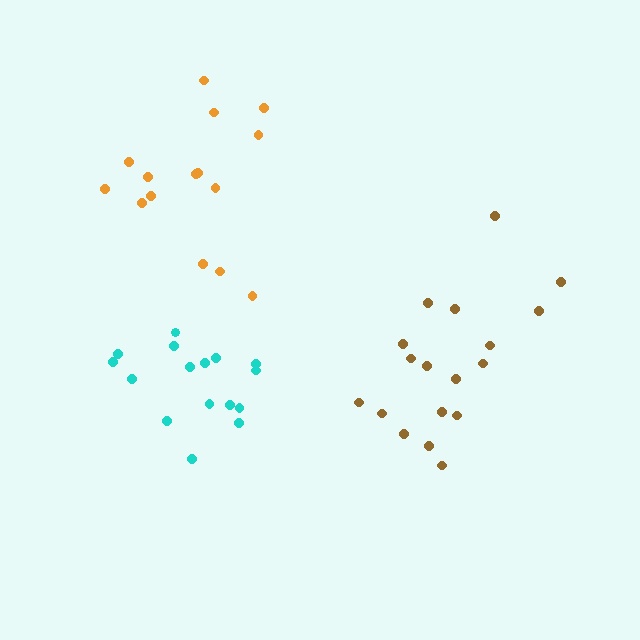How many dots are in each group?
Group 1: 16 dots, Group 2: 18 dots, Group 3: 15 dots (49 total).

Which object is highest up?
The orange cluster is topmost.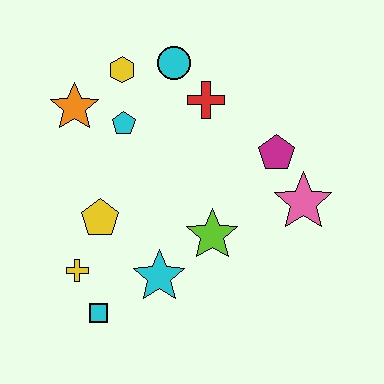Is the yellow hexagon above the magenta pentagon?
Yes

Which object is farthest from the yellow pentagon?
The pink star is farthest from the yellow pentagon.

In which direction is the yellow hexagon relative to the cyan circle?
The yellow hexagon is to the left of the cyan circle.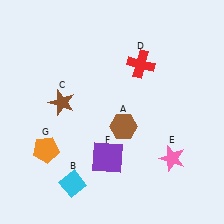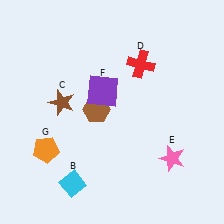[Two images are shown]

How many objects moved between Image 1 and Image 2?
2 objects moved between the two images.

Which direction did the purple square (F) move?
The purple square (F) moved up.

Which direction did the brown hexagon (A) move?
The brown hexagon (A) moved left.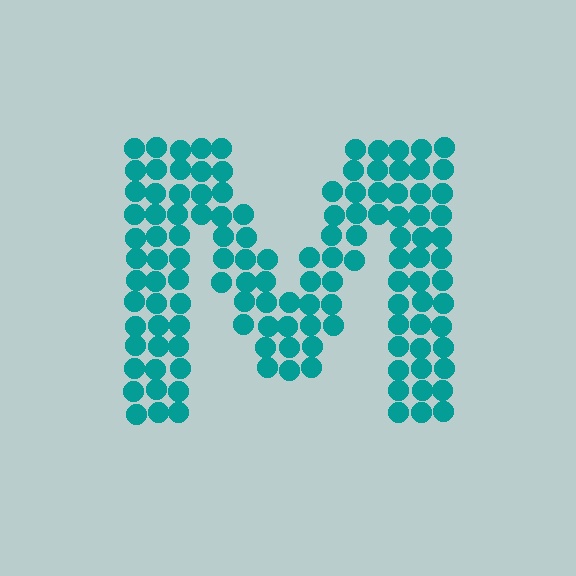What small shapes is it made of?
It is made of small circles.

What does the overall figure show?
The overall figure shows the letter M.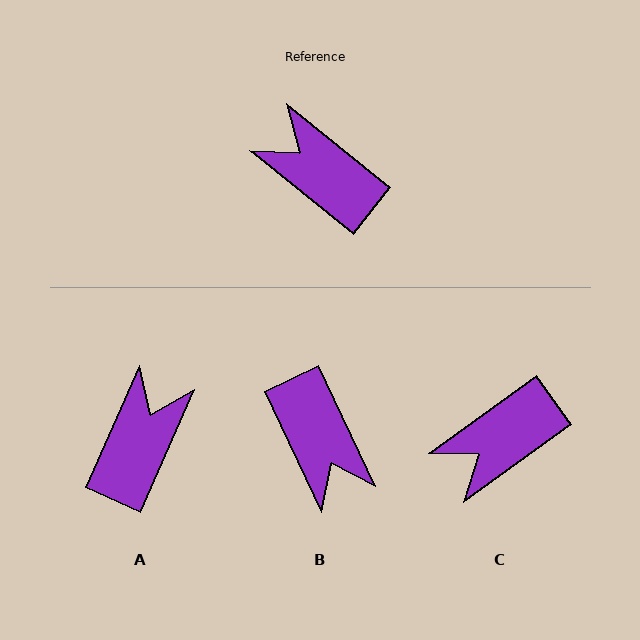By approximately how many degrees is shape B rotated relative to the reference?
Approximately 154 degrees counter-clockwise.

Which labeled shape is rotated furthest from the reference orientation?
B, about 154 degrees away.